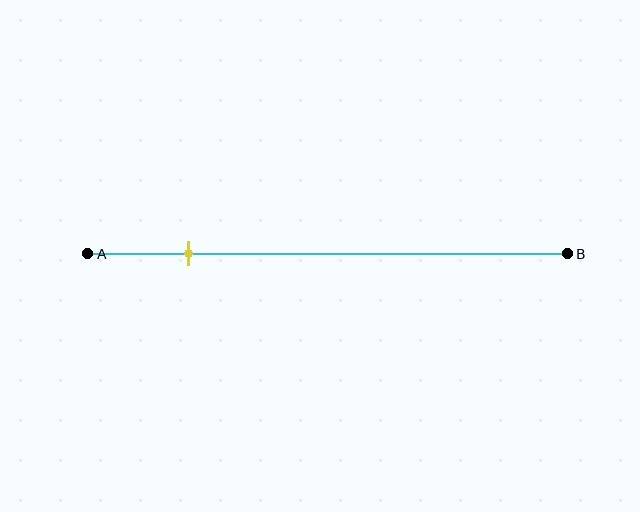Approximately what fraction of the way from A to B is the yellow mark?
The yellow mark is approximately 20% of the way from A to B.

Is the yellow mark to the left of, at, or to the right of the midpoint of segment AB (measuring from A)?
The yellow mark is to the left of the midpoint of segment AB.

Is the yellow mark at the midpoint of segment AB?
No, the mark is at about 20% from A, not at the 50% midpoint.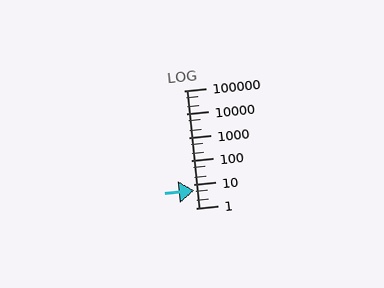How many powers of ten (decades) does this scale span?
The scale spans 5 decades, from 1 to 100000.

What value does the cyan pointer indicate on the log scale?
The pointer indicates approximately 5.4.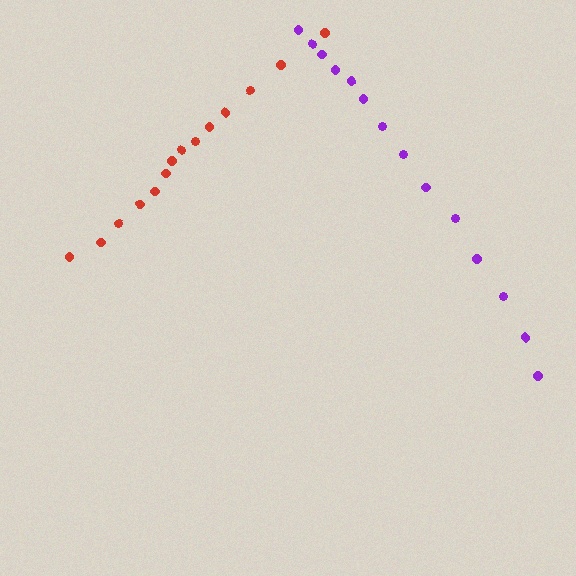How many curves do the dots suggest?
There are 2 distinct paths.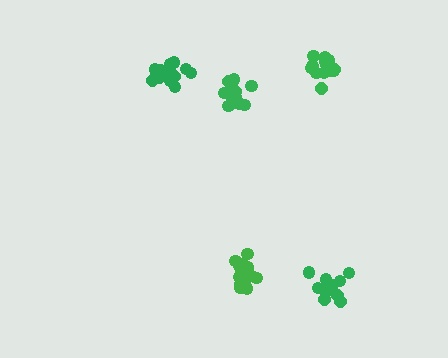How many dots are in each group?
Group 1: 14 dots, Group 2: 13 dots, Group 3: 15 dots, Group 4: 13 dots, Group 5: 15 dots (70 total).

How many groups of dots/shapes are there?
There are 5 groups.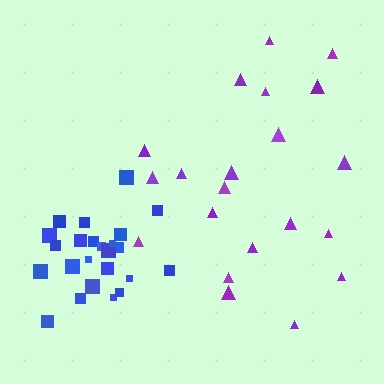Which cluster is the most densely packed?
Blue.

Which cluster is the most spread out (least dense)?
Purple.